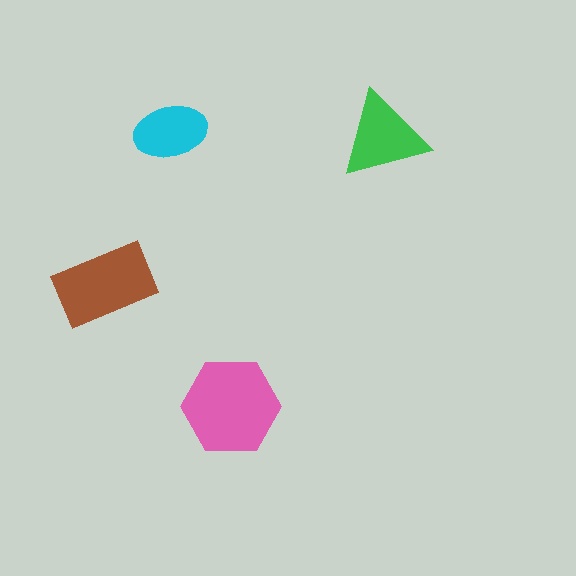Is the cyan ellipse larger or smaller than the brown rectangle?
Smaller.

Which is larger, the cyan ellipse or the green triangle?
The green triangle.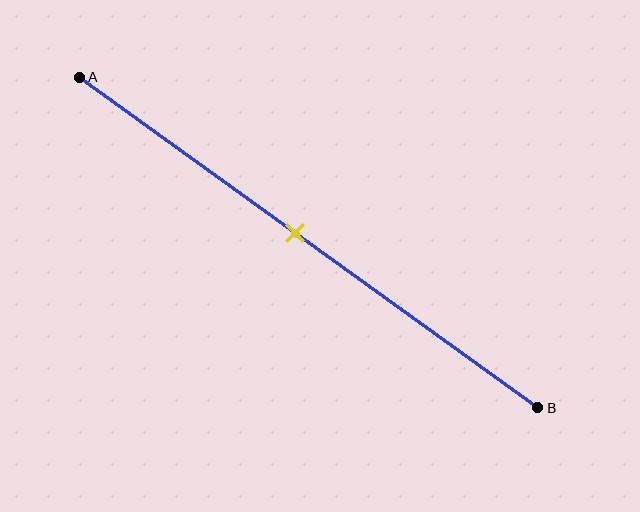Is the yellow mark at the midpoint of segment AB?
Yes, the mark is approximately at the midpoint.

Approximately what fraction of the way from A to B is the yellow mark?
The yellow mark is approximately 45% of the way from A to B.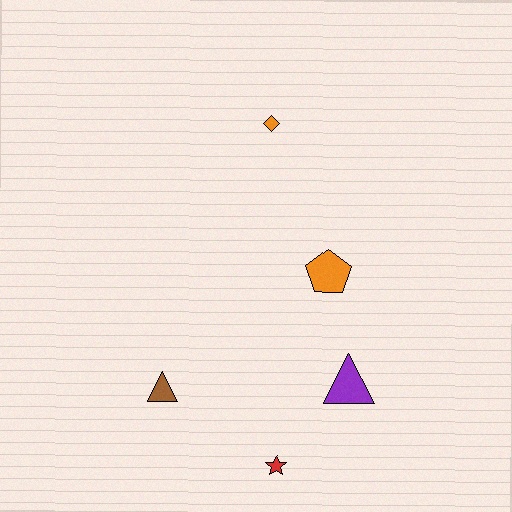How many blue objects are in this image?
There are no blue objects.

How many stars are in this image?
There is 1 star.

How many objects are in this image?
There are 5 objects.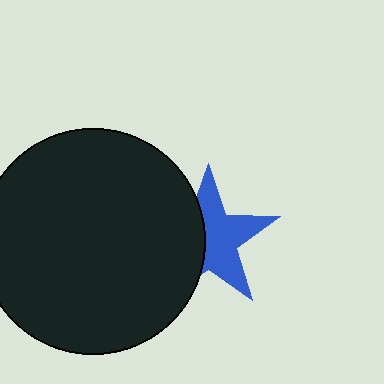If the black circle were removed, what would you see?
You would see the complete blue star.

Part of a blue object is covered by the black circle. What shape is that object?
It is a star.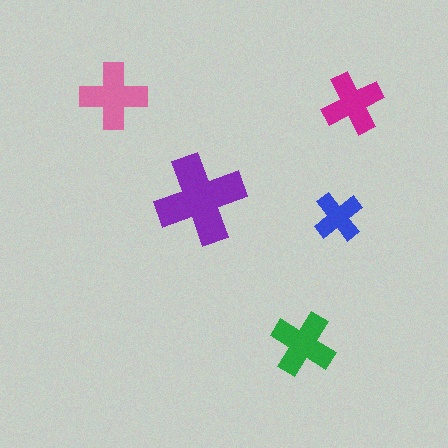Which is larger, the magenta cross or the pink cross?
The pink one.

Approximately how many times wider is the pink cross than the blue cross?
About 1.5 times wider.